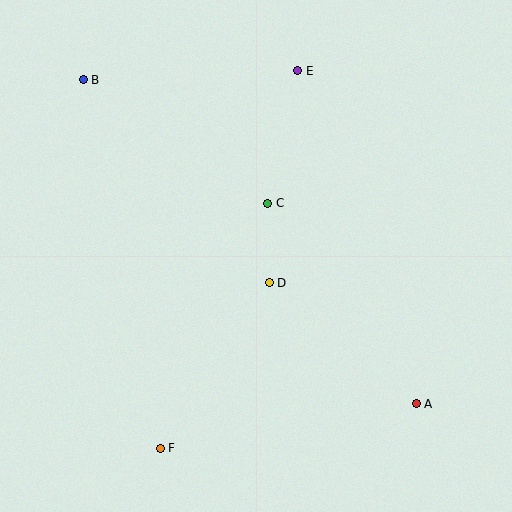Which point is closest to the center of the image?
Point D at (269, 283) is closest to the center.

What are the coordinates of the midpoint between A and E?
The midpoint between A and E is at (357, 237).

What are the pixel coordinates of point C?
Point C is at (268, 204).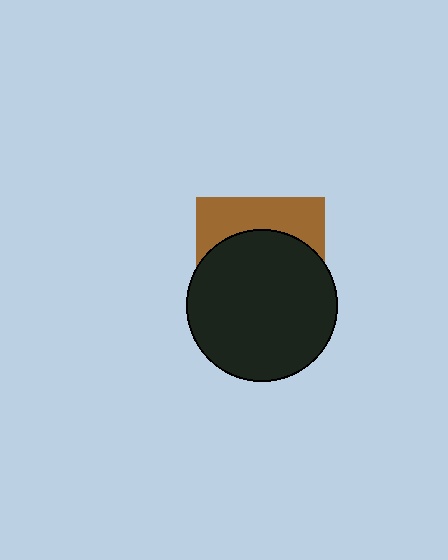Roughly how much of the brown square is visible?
A small part of it is visible (roughly 33%).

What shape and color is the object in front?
The object in front is a black circle.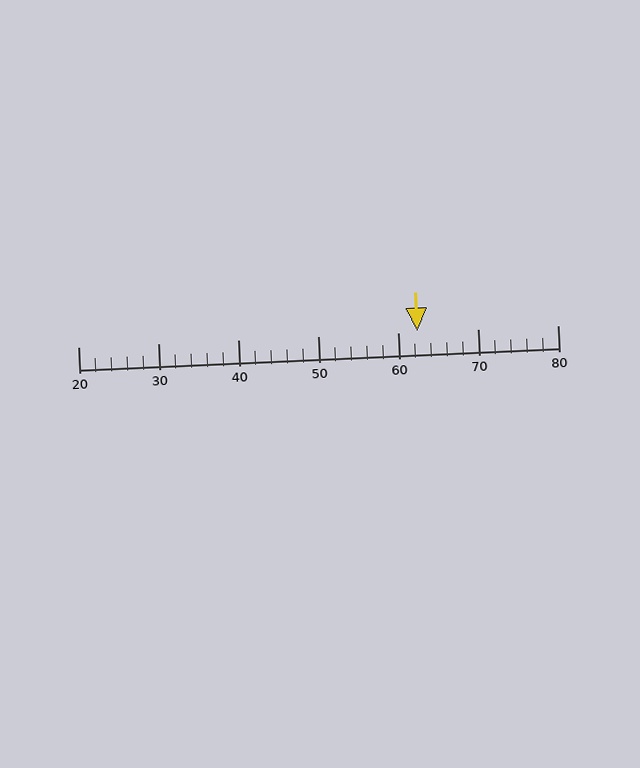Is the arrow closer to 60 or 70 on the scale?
The arrow is closer to 60.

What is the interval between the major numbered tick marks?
The major tick marks are spaced 10 units apart.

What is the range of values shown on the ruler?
The ruler shows values from 20 to 80.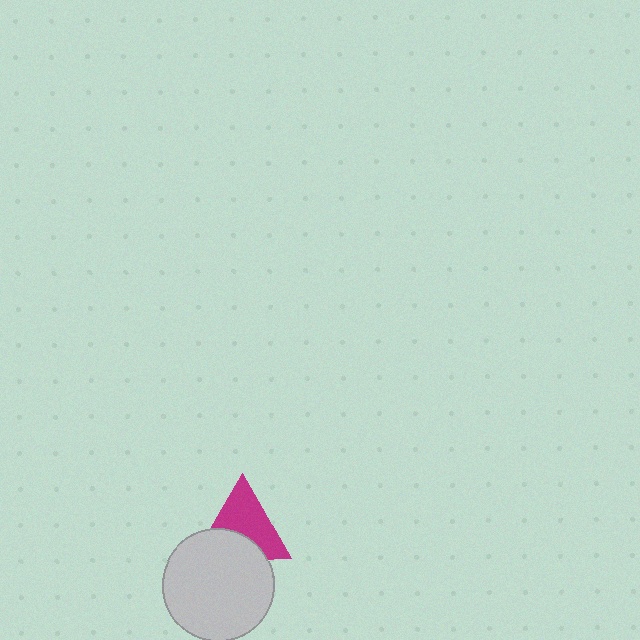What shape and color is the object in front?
The object in front is a light gray circle.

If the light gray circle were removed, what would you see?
You would see the complete magenta triangle.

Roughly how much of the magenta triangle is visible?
About half of it is visible (roughly 61%).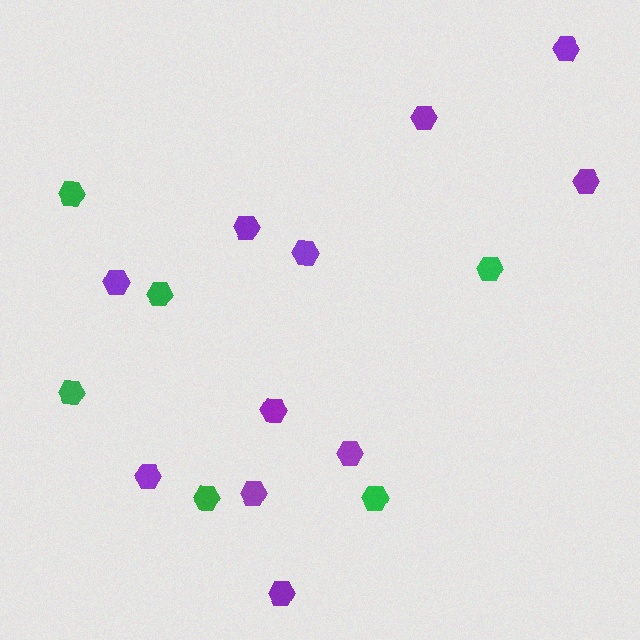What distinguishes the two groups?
There are 2 groups: one group of purple hexagons (11) and one group of green hexagons (6).